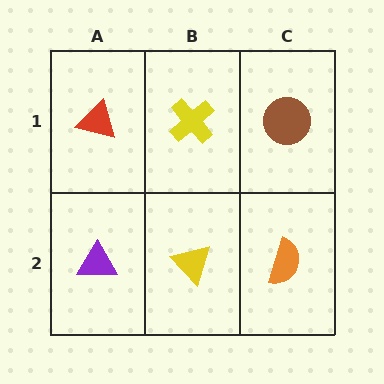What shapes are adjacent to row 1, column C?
An orange semicircle (row 2, column C), a yellow cross (row 1, column B).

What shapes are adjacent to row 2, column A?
A red triangle (row 1, column A), a yellow triangle (row 2, column B).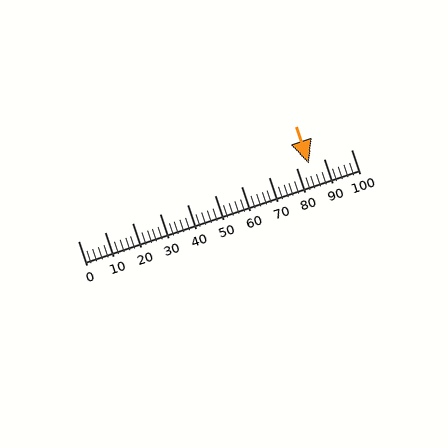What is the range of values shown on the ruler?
The ruler shows values from 0 to 100.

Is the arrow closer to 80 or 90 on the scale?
The arrow is closer to 80.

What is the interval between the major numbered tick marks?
The major tick marks are spaced 10 units apart.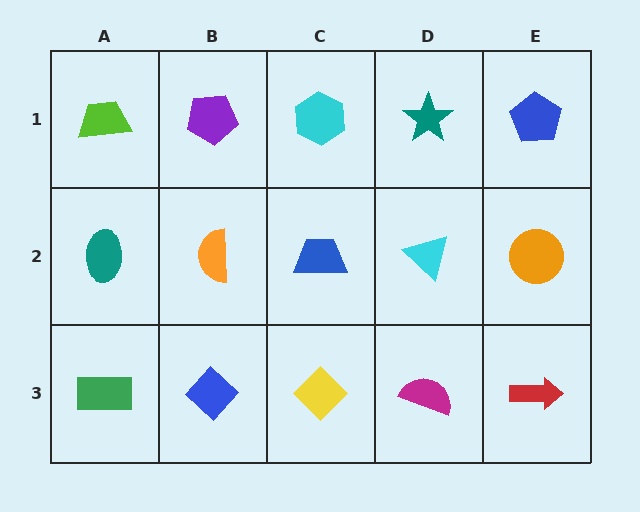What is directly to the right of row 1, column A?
A purple pentagon.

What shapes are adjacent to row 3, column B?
An orange semicircle (row 2, column B), a green rectangle (row 3, column A), a yellow diamond (row 3, column C).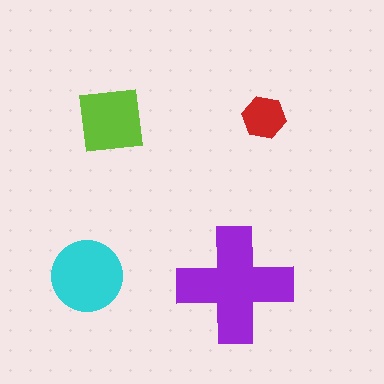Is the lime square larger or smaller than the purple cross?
Smaller.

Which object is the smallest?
The red hexagon.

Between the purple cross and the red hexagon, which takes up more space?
The purple cross.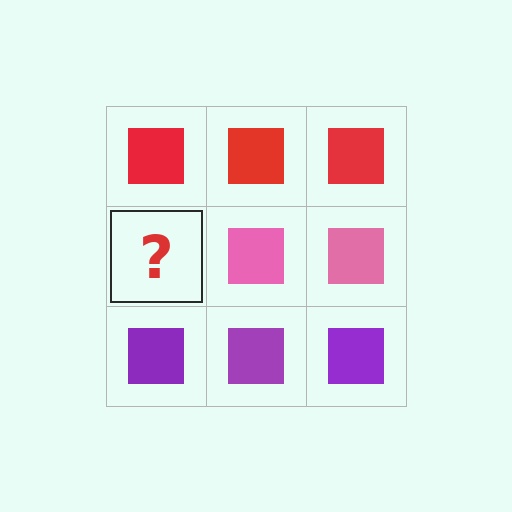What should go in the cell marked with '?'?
The missing cell should contain a pink square.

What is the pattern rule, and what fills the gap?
The rule is that each row has a consistent color. The gap should be filled with a pink square.